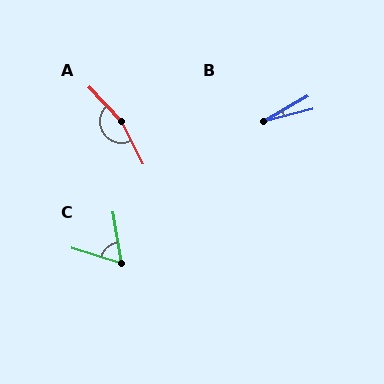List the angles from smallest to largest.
B (15°), C (64°), A (163°).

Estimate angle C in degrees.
Approximately 64 degrees.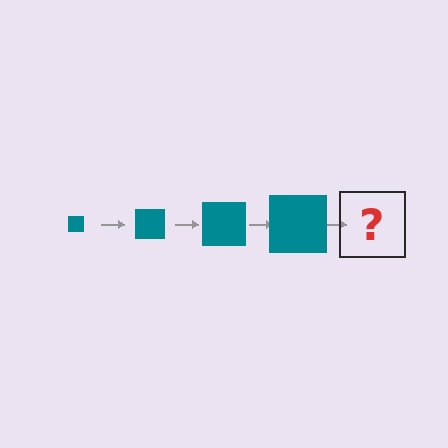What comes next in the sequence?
The next element should be a teal square, larger than the previous one.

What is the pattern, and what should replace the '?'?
The pattern is that the square gets progressively larger each step. The '?' should be a teal square, larger than the previous one.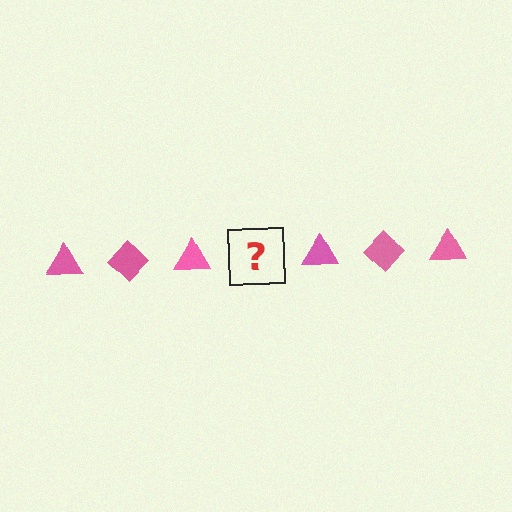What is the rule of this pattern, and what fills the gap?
The rule is that the pattern cycles through triangle, diamond shapes in pink. The gap should be filled with a pink diamond.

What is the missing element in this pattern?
The missing element is a pink diamond.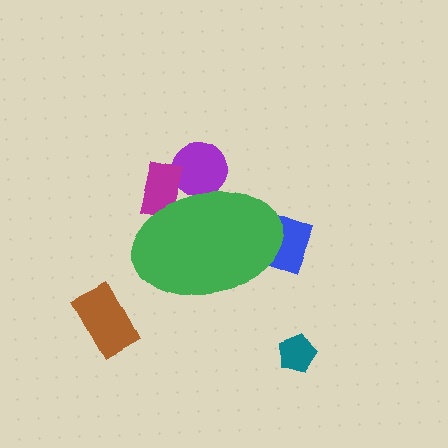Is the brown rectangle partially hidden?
No, the brown rectangle is fully visible.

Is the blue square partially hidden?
Yes, the blue square is partially hidden behind the green ellipse.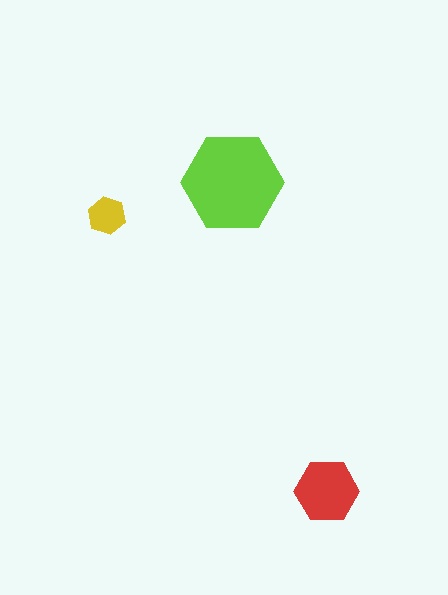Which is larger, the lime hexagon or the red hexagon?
The lime one.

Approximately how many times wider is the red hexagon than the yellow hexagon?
About 1.5 times wider.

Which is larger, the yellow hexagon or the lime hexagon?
The lime one.